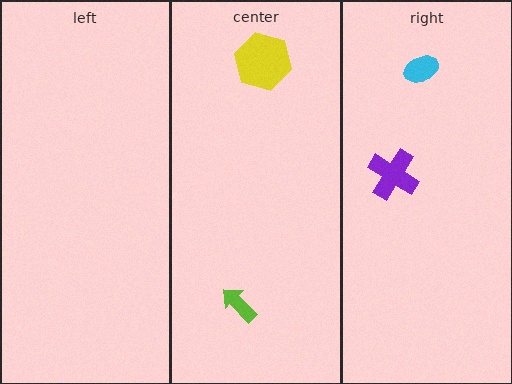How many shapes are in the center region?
2.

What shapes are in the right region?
The purple cross, the cyan ellipse.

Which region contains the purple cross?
The right region.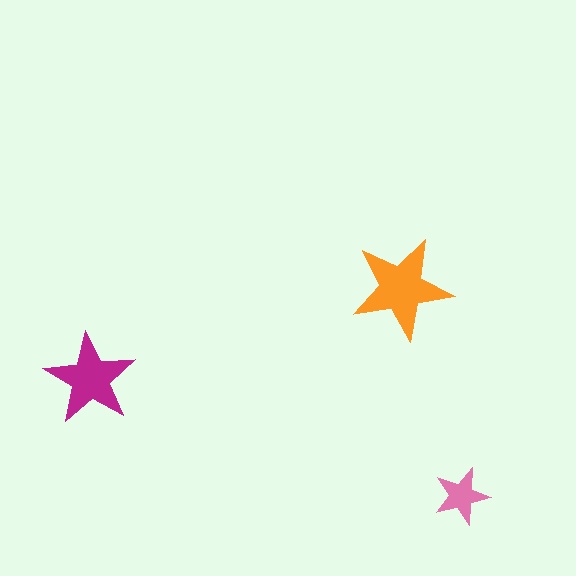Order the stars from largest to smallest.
the orange one, the magenta one, the pink one.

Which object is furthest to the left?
The magenta star is leftmost.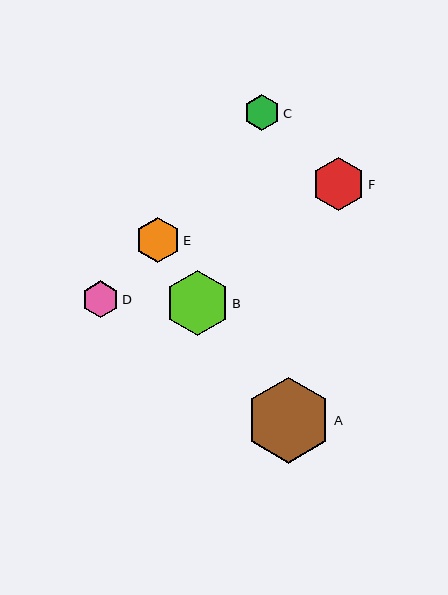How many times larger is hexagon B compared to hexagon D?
Hexagon B is approximately 1.7 times the size of hexagon D.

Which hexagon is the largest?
Hexagon A is the largest with a size of approximately 86 pixels.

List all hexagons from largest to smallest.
From largest to smallest: A, B, F, E, D, C.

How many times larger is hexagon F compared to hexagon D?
Hexagon F is approximately 1.4 times the size of hexagon D.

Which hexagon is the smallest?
Hexagon C is the smallest with a size of approximately 36 pixels.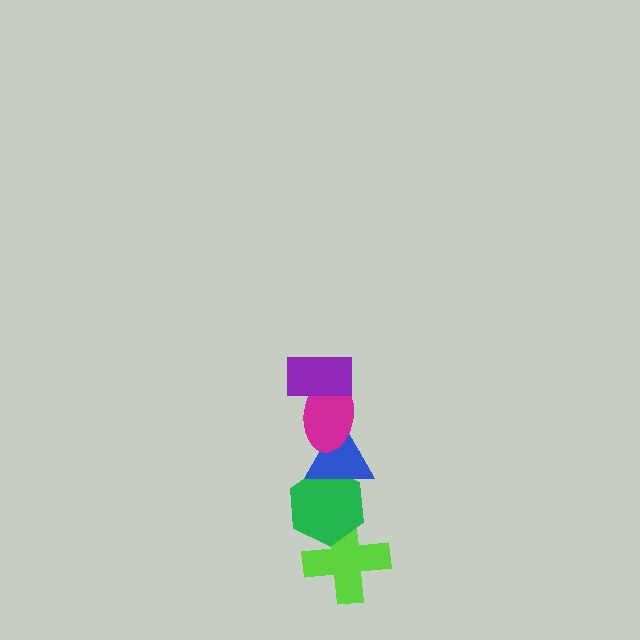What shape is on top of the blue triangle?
The magenta ellipse is on top of the blue triangle.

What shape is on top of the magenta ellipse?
The purple rectangle is on top of the magenta ellipse.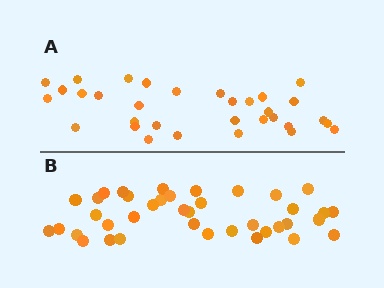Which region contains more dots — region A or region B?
Region B (the bottom region) has more dots.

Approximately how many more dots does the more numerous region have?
Region B has roughly 8 or so more dots than region A.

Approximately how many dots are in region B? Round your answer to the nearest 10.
About 40 dots. (The exact count is 39, which rounds to 40.)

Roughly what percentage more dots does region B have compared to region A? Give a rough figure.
About 20% more.